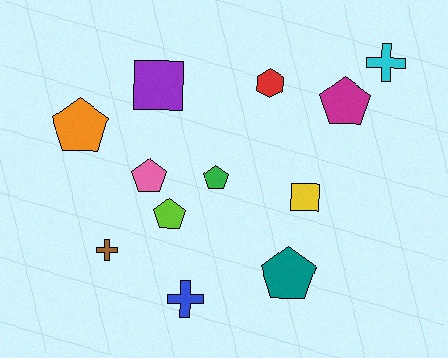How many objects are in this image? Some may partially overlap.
There are 12 objects.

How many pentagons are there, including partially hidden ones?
There are 6 pentagons.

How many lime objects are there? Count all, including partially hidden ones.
There is 1 lime object.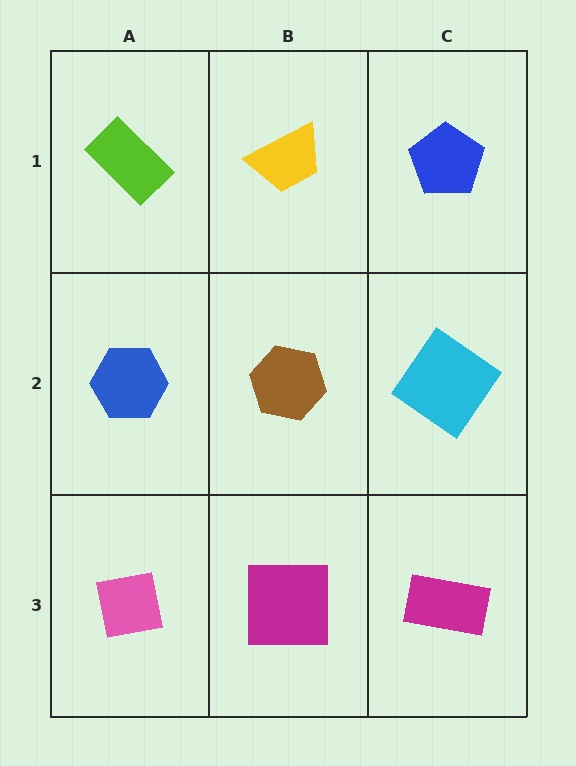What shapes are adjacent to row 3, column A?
A blue hexagon (row 2, column A), a magenta square (row 3, column B).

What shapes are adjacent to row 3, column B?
A brown hexagon (row 2, column B), a pink square (row 3, column A), a magenta rectangle (row 3, column C).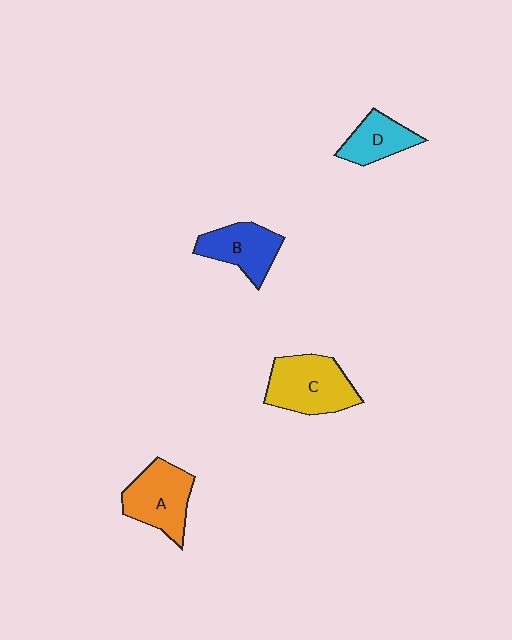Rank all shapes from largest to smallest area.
From largest to smallest: C (yellow), A (orange), B (blue), D (cyan).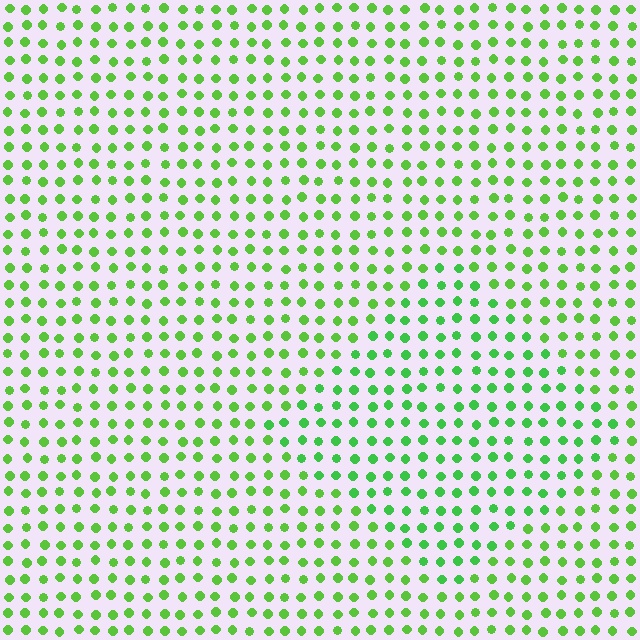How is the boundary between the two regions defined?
The boundary is defined purely by a slight shift in hue (about 19 degrees). Spacing, size, and orientation are identical on both sides.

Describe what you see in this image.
The image is filled with small lime elements in a uniform arrangement. A diamond-shaped region is visible where the elements are tinted to a slightly different hue, forming a subtle color boundary.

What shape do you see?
I see a diamond.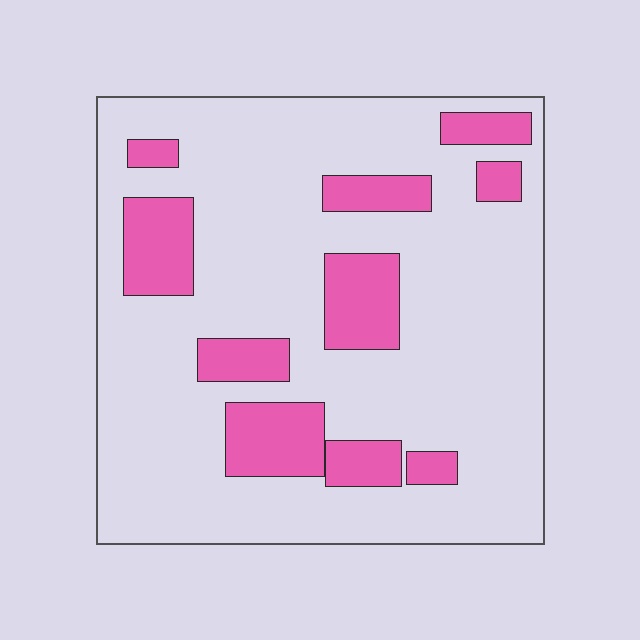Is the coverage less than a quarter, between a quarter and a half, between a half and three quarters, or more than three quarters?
Less than a quarter.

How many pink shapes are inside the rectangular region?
10.